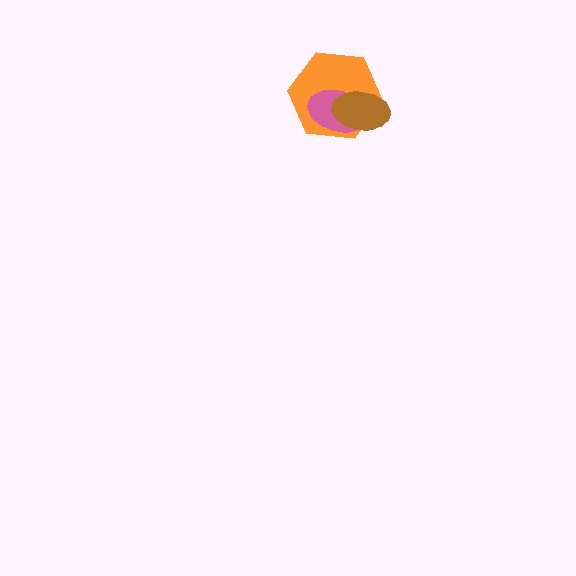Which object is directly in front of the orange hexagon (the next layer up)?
The pink ellipse is directly in front of the orange hexagon.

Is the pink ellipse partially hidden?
Yes, it is partially covered by another shape.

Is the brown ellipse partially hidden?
No, no other shape covers it.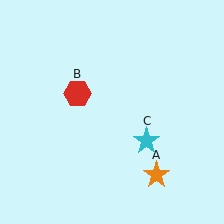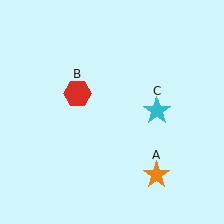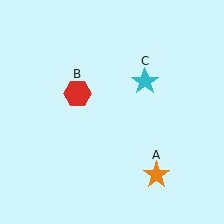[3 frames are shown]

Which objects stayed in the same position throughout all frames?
Orange star (object A) and red hexagon (object B) remained stationary.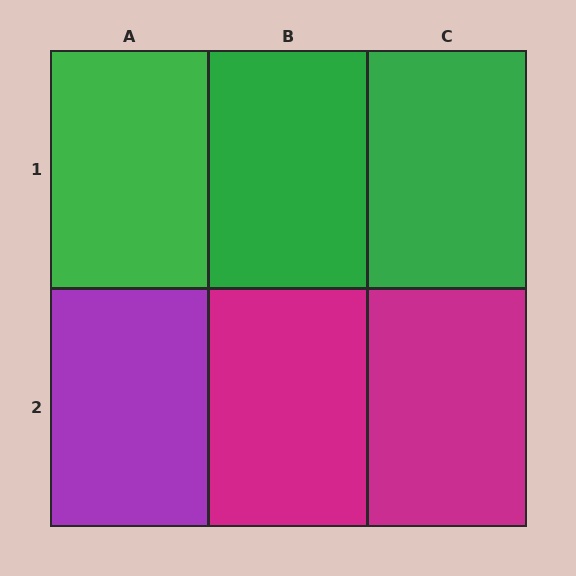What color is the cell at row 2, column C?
Magenta.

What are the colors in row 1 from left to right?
Green, green, green.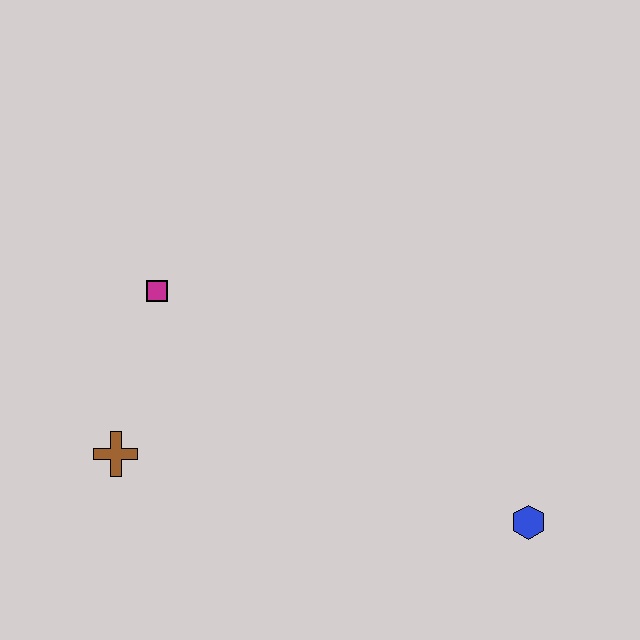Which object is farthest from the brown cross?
The blue hexagon is farthest from the brown cross.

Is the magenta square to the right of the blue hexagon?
No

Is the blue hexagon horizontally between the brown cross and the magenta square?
No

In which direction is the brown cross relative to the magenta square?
The brown cross is below the magenta square.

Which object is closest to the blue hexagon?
The brown cross is closest to the blue hexagon.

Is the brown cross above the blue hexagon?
Yes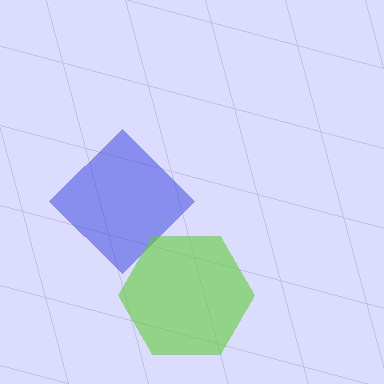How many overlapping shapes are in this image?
There are 2 overlapping shapes in the image.